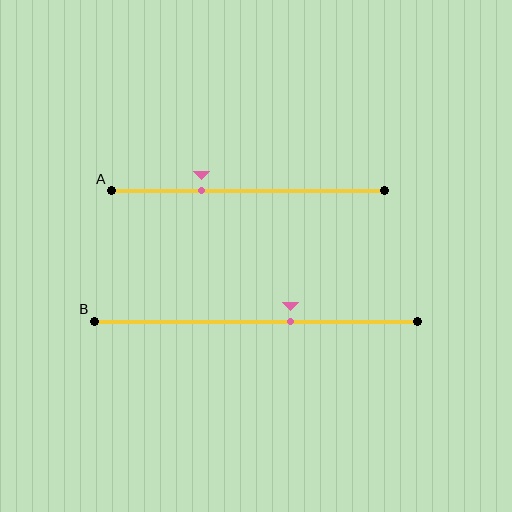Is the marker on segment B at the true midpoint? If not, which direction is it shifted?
No, the marker on segment B is shifted to the right by about 11% of the segment length.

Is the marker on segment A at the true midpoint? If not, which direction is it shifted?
No, the marker on segment A is shifted to the left by about 17% of the segment length.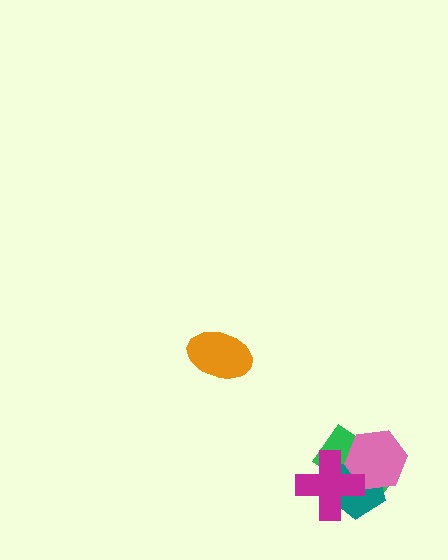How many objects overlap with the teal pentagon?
3 objects overlap with the teal pentagon.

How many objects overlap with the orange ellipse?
0 objects overlap with the orange ellipse.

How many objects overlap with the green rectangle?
3 objects overlap with the green rectangle.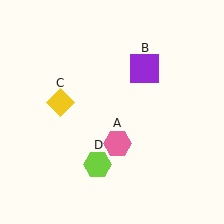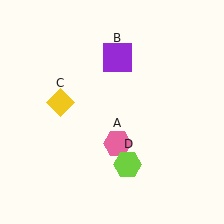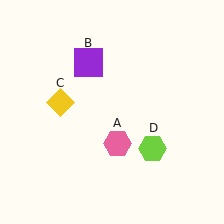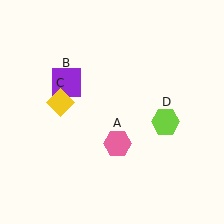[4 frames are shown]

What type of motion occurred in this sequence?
The purple square (object B), lime hexagon (object D) rotated counterclockwise around the center of the scene.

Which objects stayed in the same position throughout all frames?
Pink hexagon (object A) and yellow diamond (object C) remained stationary.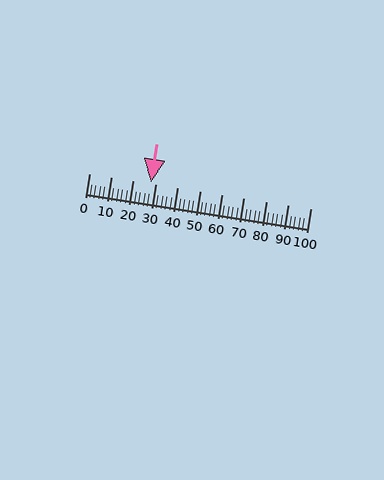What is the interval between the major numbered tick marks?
The major tick marks are spaced 10 units apart.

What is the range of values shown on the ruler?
The ruler shows values from 0 to 100.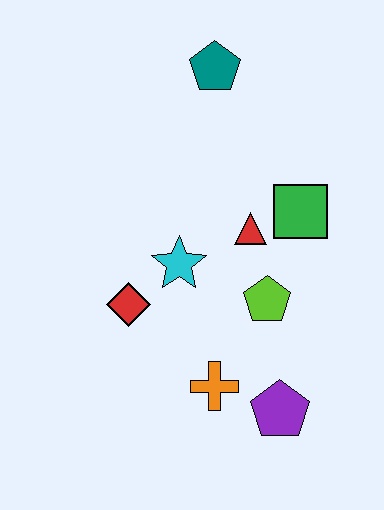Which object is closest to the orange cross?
The purple pentagon is closest to the orange cross.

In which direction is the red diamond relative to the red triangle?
The red diamond is to the left of the red triangle.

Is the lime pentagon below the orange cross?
No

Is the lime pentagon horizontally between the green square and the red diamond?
Yes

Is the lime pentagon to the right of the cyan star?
Yes